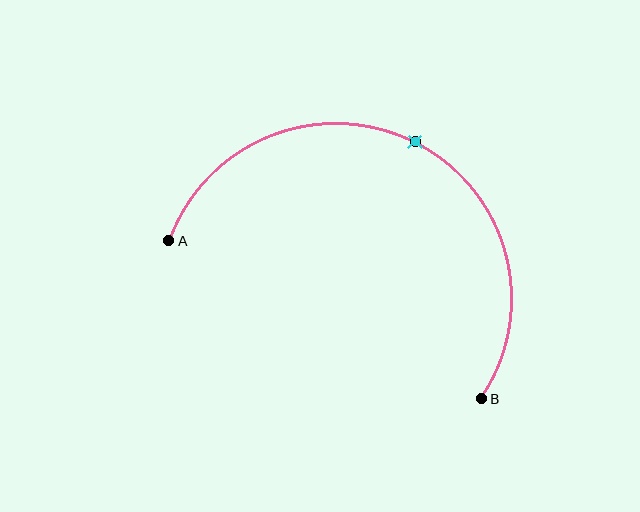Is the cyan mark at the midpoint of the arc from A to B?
Yes. The cyan mark lies on the arc at equal arc-length from both A and B — it is the arc midpoint.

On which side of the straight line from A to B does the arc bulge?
The arc bulges above the straight line connecting A and B.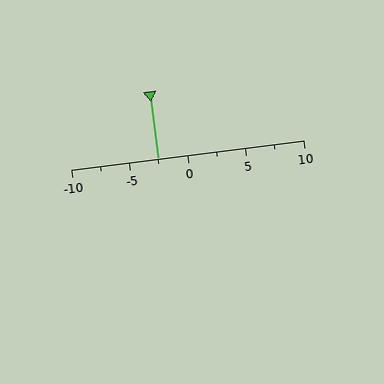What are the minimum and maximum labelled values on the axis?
The axis runs from -10 to 10.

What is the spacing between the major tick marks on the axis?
The major ticks are spaced 5 apart.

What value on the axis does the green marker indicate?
The marker indicates approximately -2.5.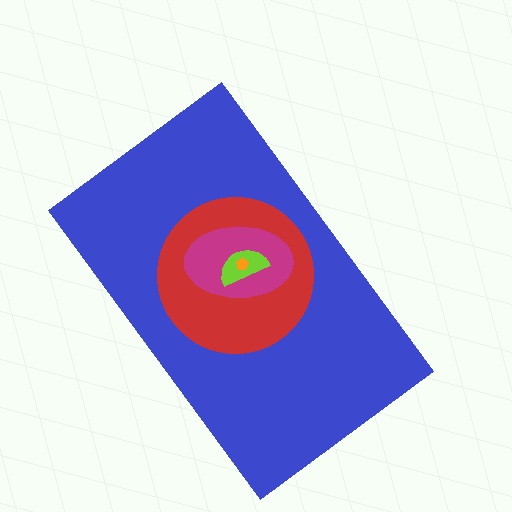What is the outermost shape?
The blue rectangle.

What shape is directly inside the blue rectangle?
The red circle.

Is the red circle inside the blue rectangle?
Yes.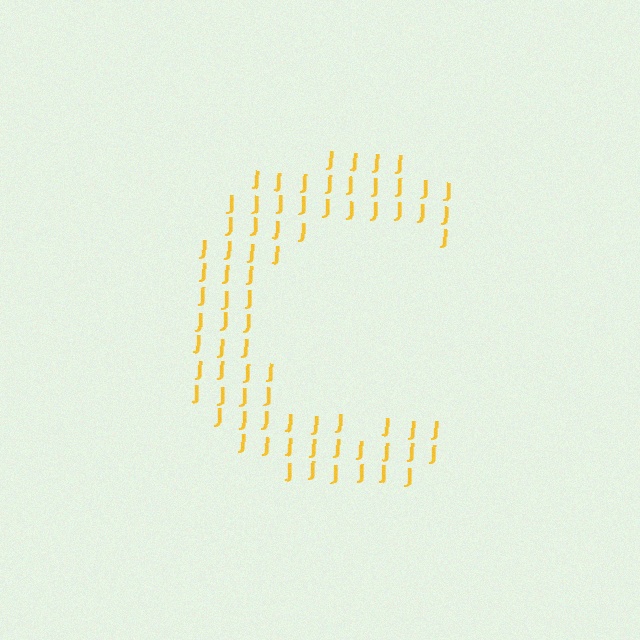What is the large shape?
The large shape is the letter C.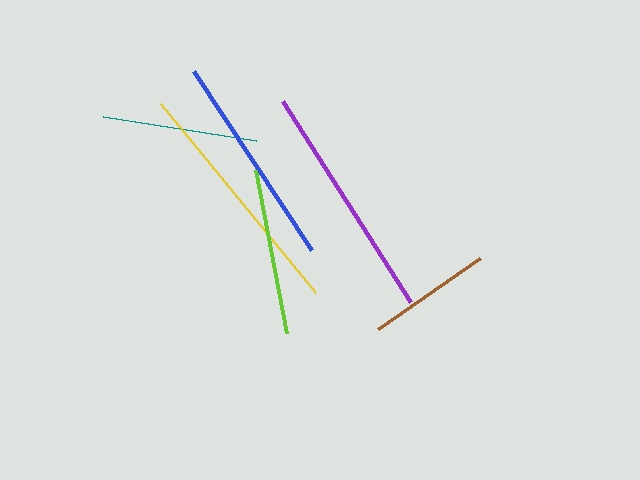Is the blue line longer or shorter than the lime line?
The blue line is longer than the lime line.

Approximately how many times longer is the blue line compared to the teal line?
The blue line is approximately 1.4 times the length of the teal line.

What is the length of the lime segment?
The lime segment is approximately 166 pixels long.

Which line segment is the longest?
The yellow line is the longest at approximately 245 pixels.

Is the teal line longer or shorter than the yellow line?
The yellow line is longer than the teal line.